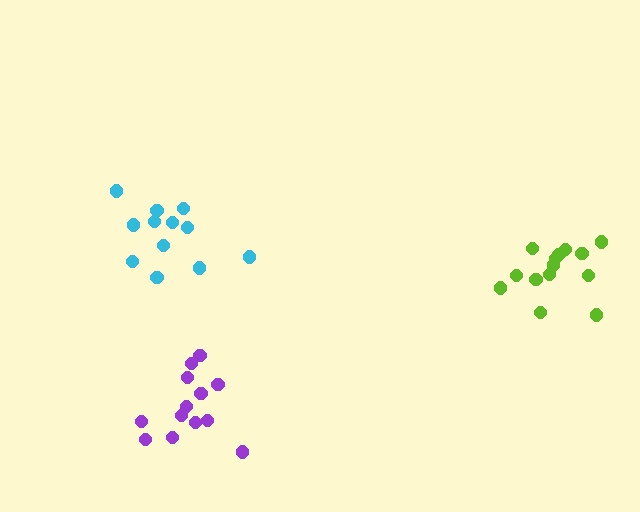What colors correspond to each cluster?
The clusters are colored: cyan, lime, purple.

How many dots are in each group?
Group 1: 12 dots, Group 2: 14 dots, Group 3: 13 dots (39 total).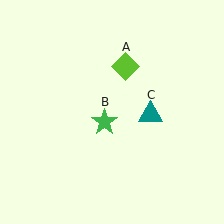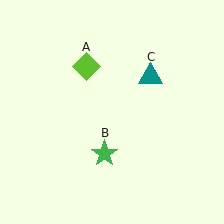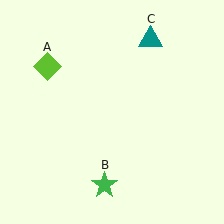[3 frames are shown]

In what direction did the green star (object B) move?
The green star (object B) moved down.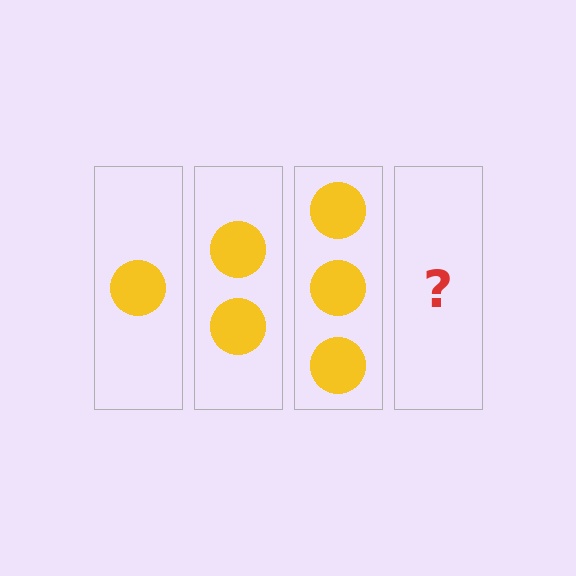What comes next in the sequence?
The next element should be 4 circles.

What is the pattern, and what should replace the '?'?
The pattern is that each step adds one more circle. The '?' should be 4 circles.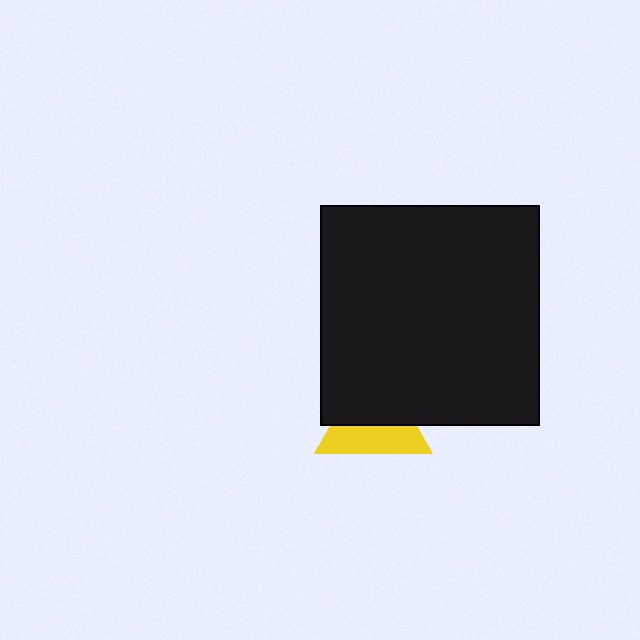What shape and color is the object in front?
The object in front is a black square.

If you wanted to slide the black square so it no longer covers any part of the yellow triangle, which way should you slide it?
Slide it up — that is the most direct way to separate the two shapes.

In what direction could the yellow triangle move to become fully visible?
The yellow triangle could move down. That would shift it out from behind the black square entirely.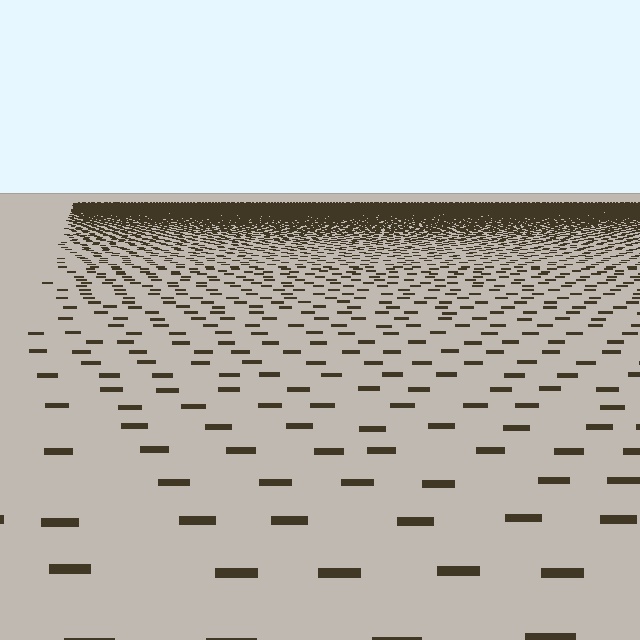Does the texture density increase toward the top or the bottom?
Density increases toward the top.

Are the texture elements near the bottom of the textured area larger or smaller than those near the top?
Larger. Near the bottom, elements are closer to the viewer and appear at a bigger on-screen size.